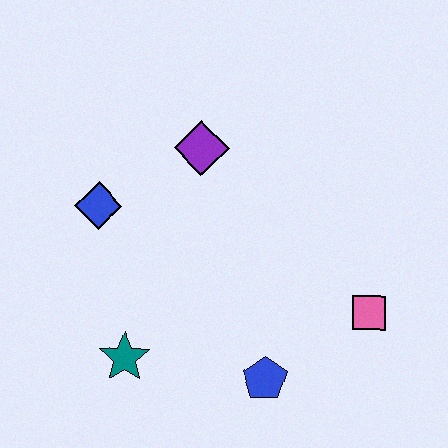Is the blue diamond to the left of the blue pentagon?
Yes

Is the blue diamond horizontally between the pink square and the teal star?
No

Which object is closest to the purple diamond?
The blue diamond is closest to the purple diamond.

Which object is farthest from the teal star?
The pink square is farthest from the teal star.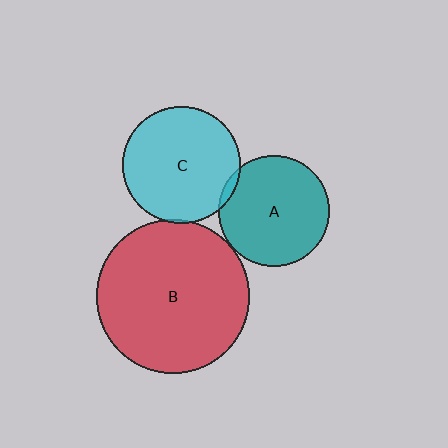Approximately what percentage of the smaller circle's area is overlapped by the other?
Approximately 5%.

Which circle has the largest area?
Circle B (red).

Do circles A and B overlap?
Yes.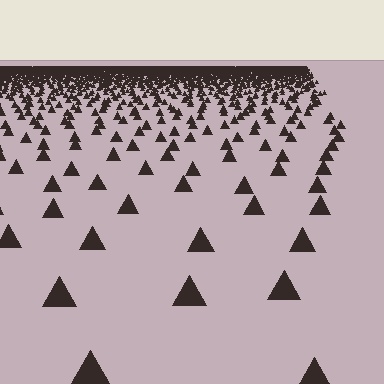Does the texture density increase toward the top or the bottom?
Density increases toward the top.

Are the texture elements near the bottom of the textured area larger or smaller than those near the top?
Larger. Near the bottom, elements are closer to the viewer and appear at a bigger on-screen size.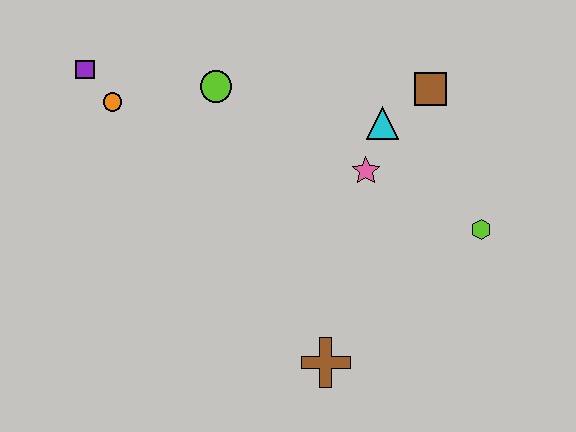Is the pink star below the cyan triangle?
Yes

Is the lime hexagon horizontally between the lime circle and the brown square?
No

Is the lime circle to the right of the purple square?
Yes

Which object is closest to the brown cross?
The pink star is closest to the brown cross.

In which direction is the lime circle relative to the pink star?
The lime circle is to the left of the pink star.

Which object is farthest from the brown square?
The purple square is farthest from the brown square.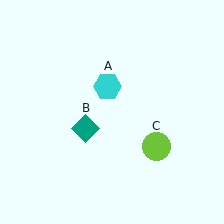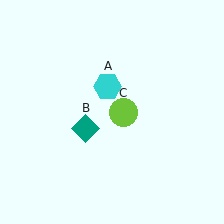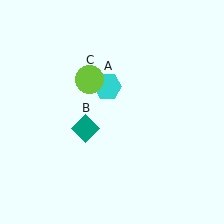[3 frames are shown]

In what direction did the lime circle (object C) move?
The lime circle (object C) moved up and to the left.